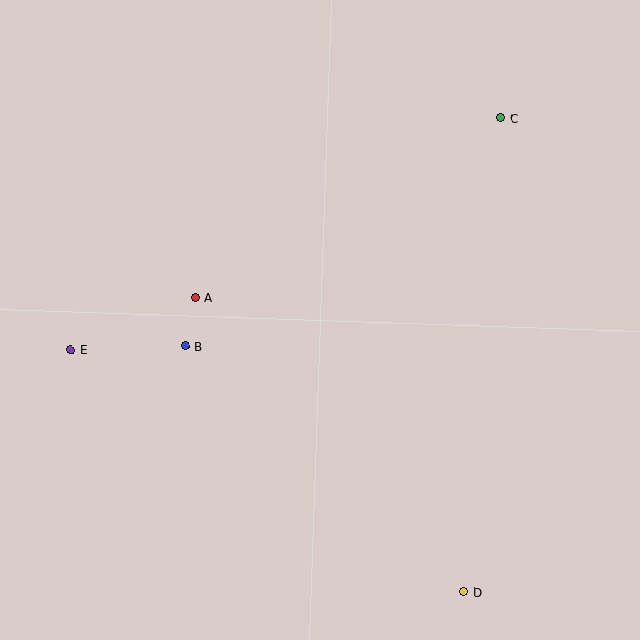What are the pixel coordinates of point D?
Point D is at (463, 592).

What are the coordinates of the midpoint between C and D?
The midpoint between C and D is at (482, 355).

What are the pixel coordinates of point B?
Point B is at (185, 346).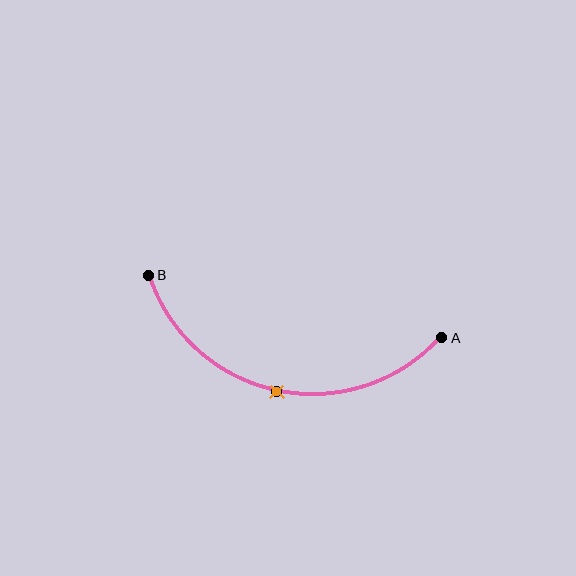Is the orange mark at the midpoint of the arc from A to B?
Yes. The orange mark lies on the arc at equal arc-length from both A and B — it is the arc midpoint.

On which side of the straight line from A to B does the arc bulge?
The arc bulges below the straight line connecting A and B.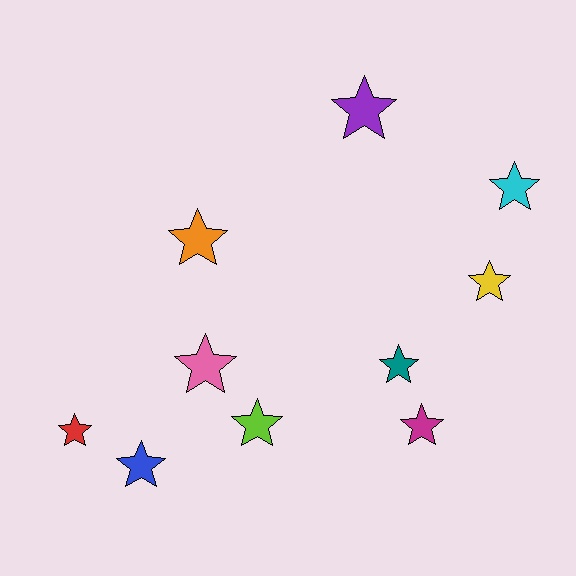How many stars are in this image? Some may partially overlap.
There are 10 stars.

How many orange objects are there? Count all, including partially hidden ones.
There is 1 orange object.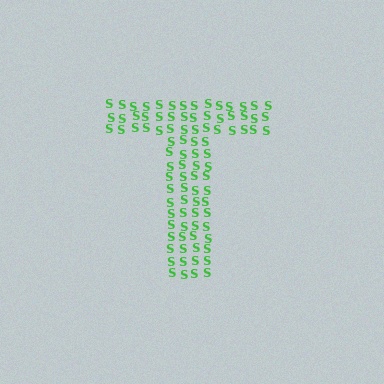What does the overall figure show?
The overall figure shows the letter T.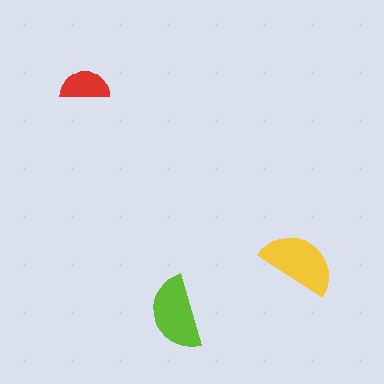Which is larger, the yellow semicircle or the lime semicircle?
The yellow one.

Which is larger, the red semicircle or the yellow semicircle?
The yellow one.